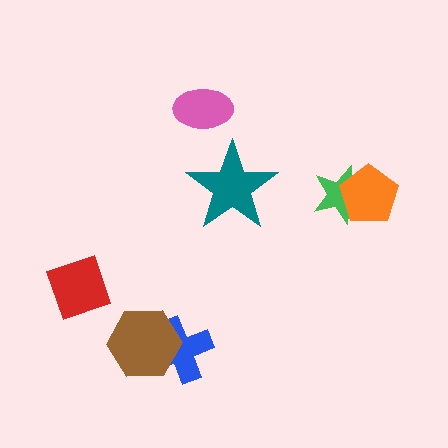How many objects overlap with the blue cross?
1 object overlaps with the blue cross.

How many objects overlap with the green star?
1 object overlaps with the green star.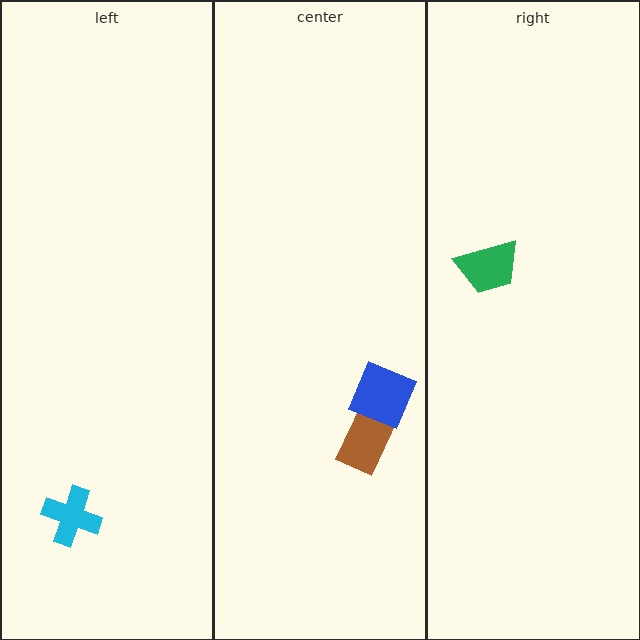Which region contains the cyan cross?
The left region.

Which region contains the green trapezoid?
The right region.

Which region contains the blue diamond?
The center region.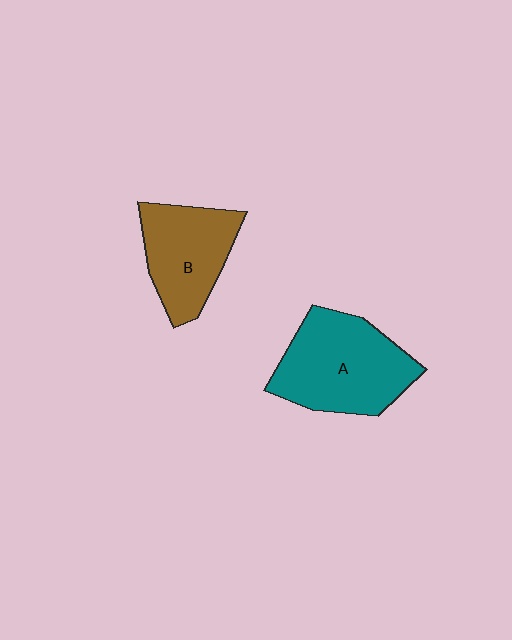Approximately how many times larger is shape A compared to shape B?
Approximately 1.3 times.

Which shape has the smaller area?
Shape B (brown).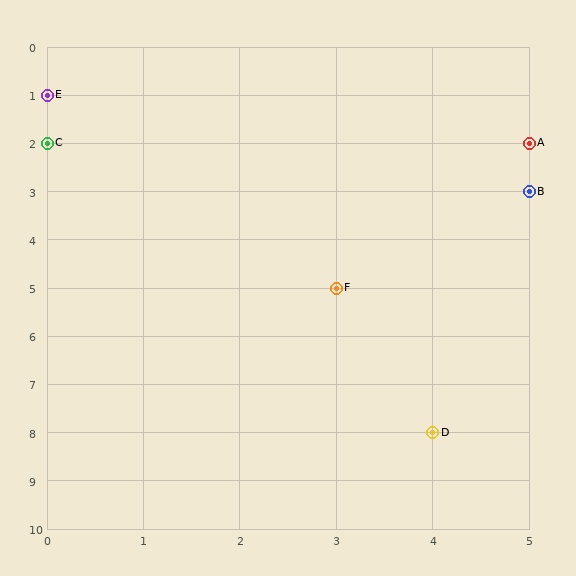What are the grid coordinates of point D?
Point D is at grid coordinates (4, 8).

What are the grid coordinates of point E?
Point E is at grid coordinates (0, 1).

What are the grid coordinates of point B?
Point B is at grid coordinates (5, 3).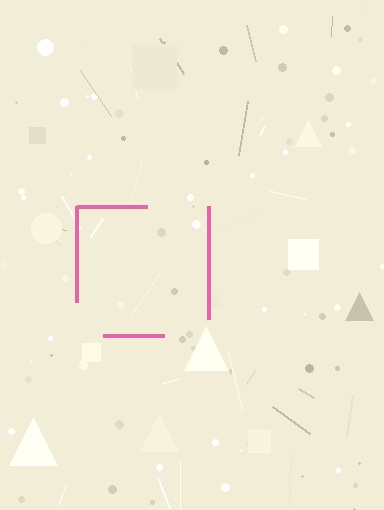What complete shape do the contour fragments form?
The contour fragments form a square.